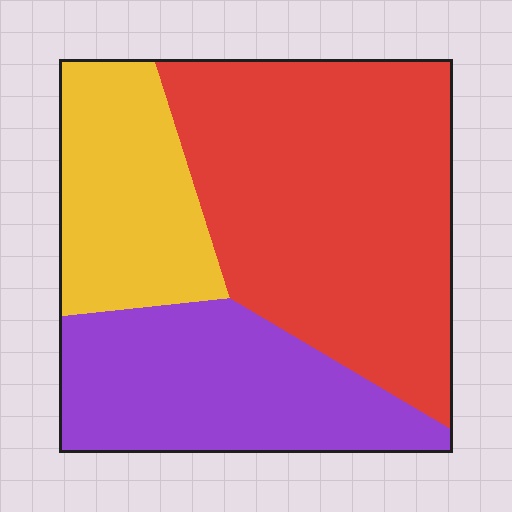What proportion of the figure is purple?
Purple covers roughly 30% of the figure.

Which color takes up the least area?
Yellow, at roughly 20%.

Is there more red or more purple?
Red.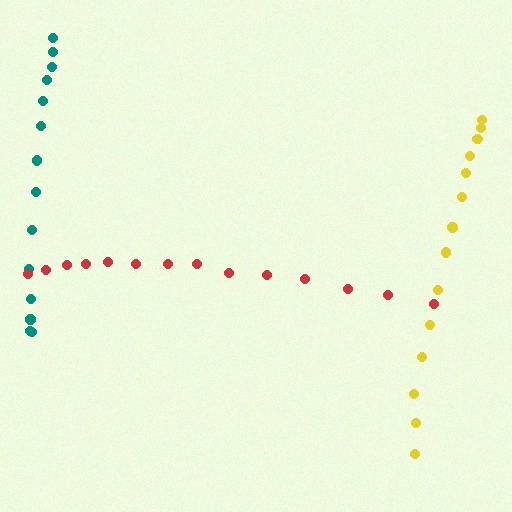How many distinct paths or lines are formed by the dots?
There are 3 distinct paths.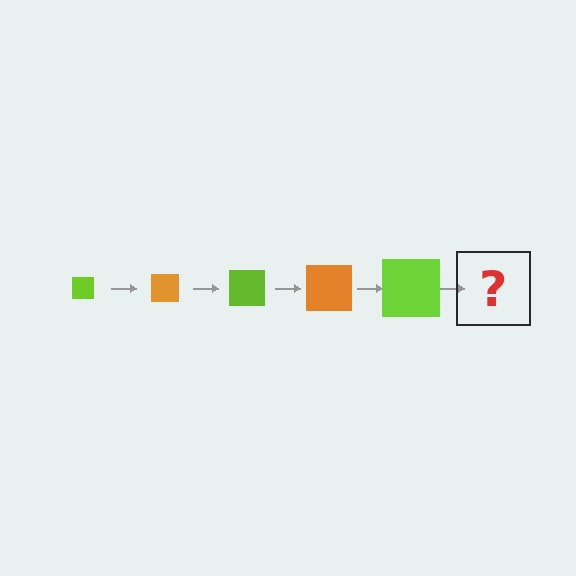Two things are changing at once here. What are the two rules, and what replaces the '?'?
The two rules are that the square grows larger each step and the color cycles through lime and orange. The '?' should be an orange square, larger than the previous one.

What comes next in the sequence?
The next element should be an orange square, larger than the previous one.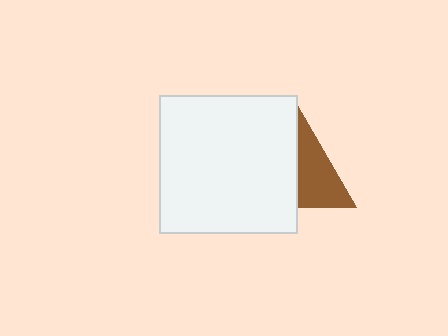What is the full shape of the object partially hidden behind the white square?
The partially hidden object is a brown triangle.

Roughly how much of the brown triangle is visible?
About half of it is visible (roughly 50%).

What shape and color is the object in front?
The object in front is a white square.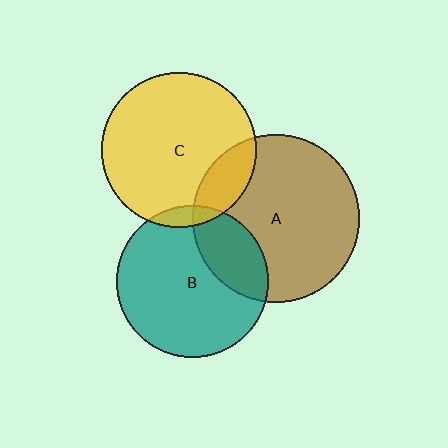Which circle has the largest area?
Circle A (brown).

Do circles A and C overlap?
Yes.